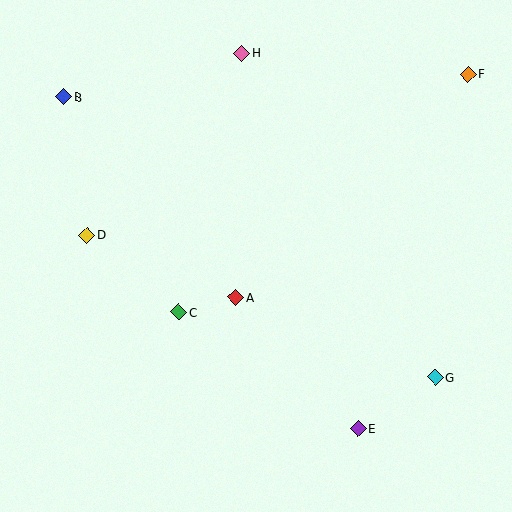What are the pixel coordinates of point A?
Point A is at (236, 297).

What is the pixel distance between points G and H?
The distance between G and H is 378 pixels.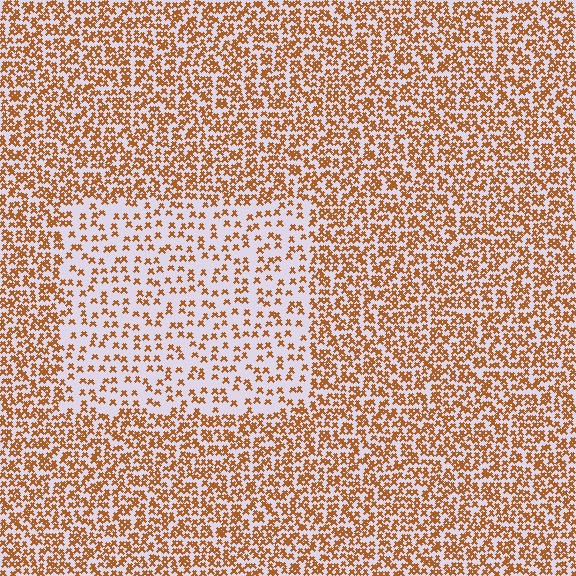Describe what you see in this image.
The image contains small brown elements arranged at two different densities. A rectangle-shaped region is visible where the elements are less densely packed than the surrounding area.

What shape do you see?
I see a rectangle.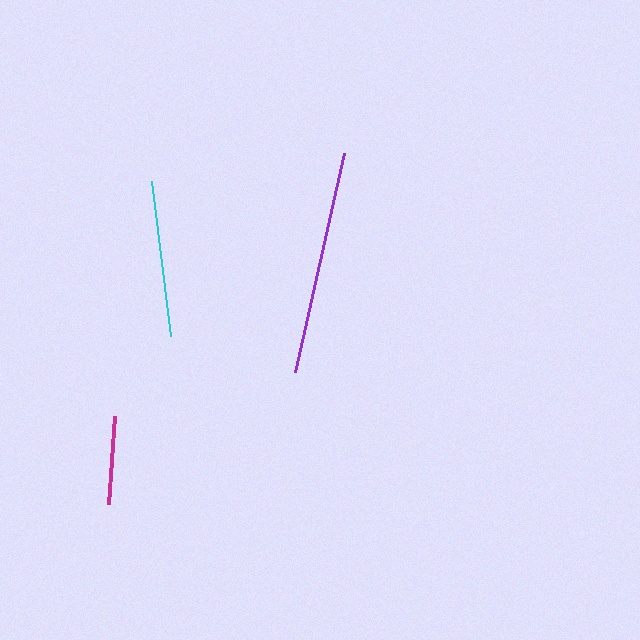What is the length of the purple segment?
The purple segment is approximately 225 pixels long.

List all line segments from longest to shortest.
From longest to shortest: purple, cyan, magenta.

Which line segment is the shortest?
The magenta line is the shortest at approximately 89 pixels.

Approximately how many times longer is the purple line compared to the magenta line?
The purple line is approximately 2.5 times the length of the magenta line.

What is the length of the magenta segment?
The magenta segment is approximately 89 pixels long.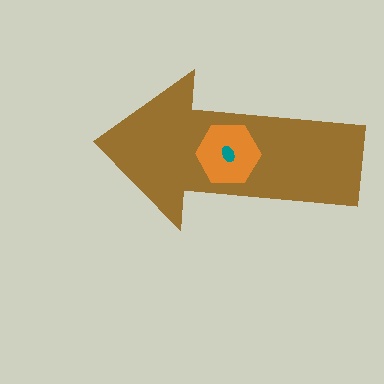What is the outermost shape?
The brown arrow.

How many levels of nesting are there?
3.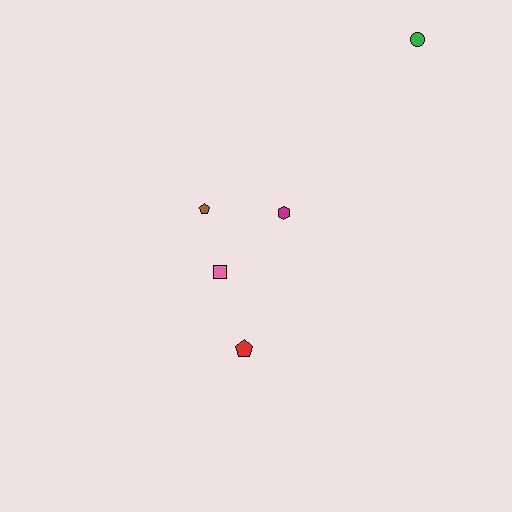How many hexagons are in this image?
There is 1 hexagon.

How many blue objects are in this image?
There are no blue objects.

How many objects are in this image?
There are 5 objects.